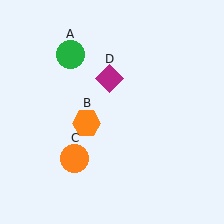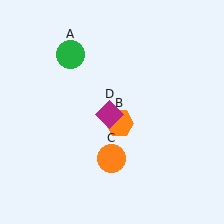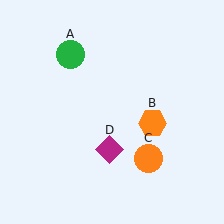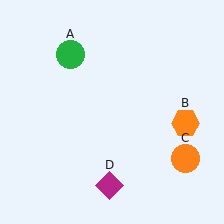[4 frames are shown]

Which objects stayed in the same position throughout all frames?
Green circle (object A) remained stationary.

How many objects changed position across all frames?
3 objects changed position: orange hexagon (object B), orange circle (object C), magenta diamond (object D).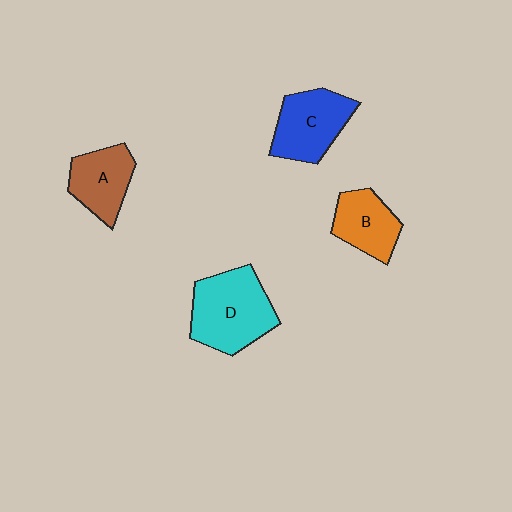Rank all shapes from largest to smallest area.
From largest to smallest: D (cyan), C (blue), A (brown), B (orange).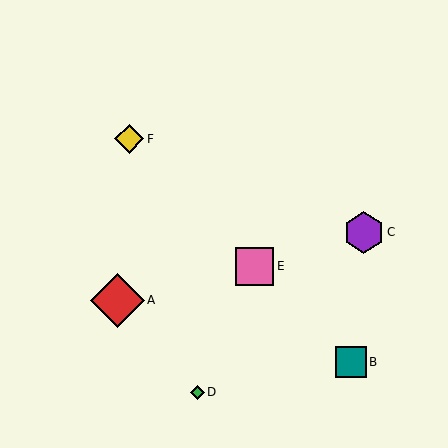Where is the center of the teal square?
The center of the teal square is at (351, 362).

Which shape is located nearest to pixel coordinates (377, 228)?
The purple hexagon (labeled C) at (364, 232) is nearest to that location.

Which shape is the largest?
The red diamond (labeled A) is the largest.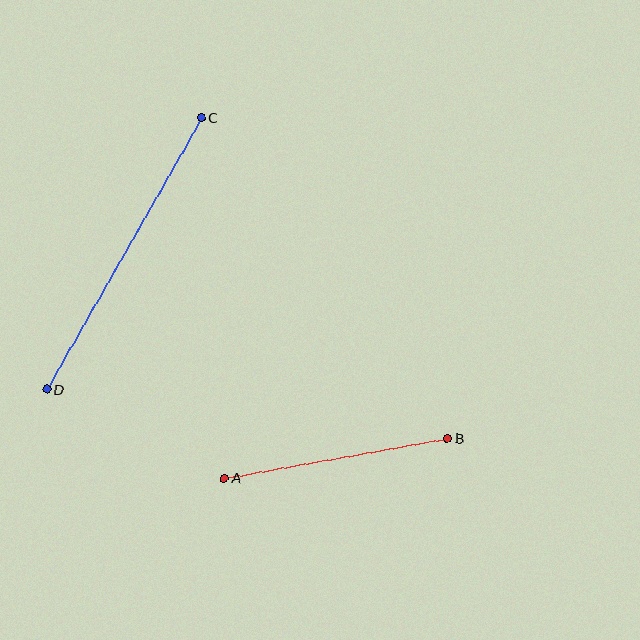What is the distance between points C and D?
The distance is approximately 313 pixels.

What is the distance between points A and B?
The distance is approximately 227 pixels.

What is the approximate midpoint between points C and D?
The midpoint is at approximately (124, 253) pixels.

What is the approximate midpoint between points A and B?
The midpoint is at approximately (336, 458) pixels.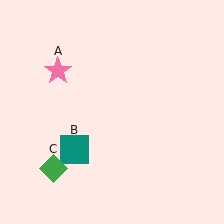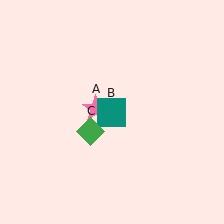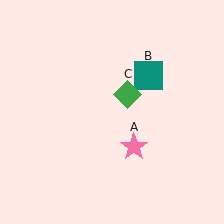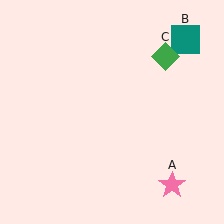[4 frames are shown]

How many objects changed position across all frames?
3 objects changed position: pink star (object A), teal square (object B), green diamond (object C).